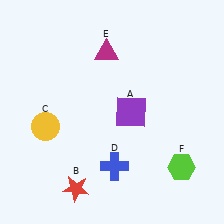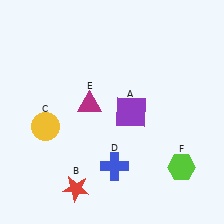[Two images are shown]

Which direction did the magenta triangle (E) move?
The magenta triangle (E) moved down.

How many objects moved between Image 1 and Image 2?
1 object moved between the two images.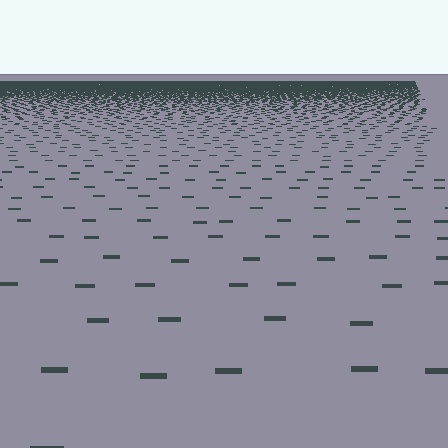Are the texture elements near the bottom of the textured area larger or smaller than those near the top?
Larger. Near the bottom, elements are closer to the viewer and appear at a bigger on-screen size.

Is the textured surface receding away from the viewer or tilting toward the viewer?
The surface is receding away from the viewer. Texture elements get smaller and denser toward the top.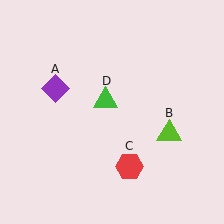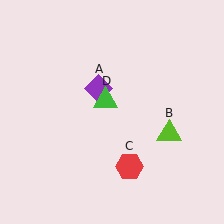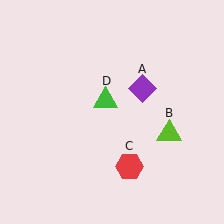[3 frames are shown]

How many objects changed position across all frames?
1 object changed position: purple diamond (object A).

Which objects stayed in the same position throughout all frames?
Lime triangle (object B) and red hexagon (object C) and green triangle (object D) remained stationary.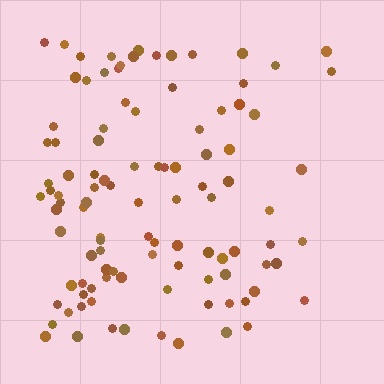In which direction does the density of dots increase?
From right to left, with the left side densest.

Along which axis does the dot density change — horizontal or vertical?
Horizontal.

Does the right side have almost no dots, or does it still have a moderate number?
Still a moderate number, just noticeably fewer than the left.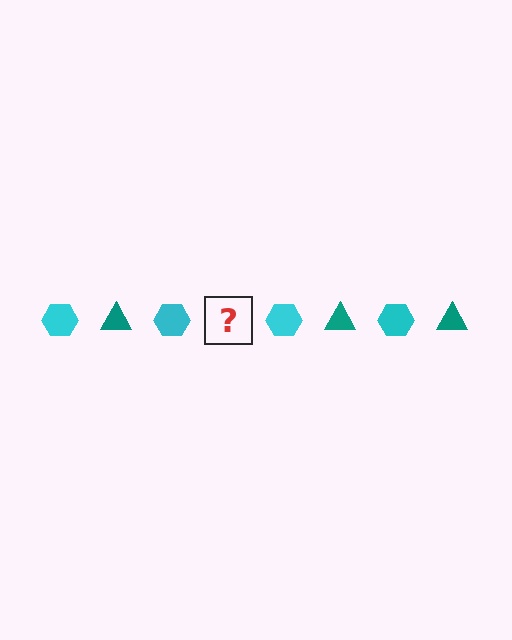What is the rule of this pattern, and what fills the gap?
The rule is that the pattern alternates between cyan hexagon and teal triangle. The gap should be filled with a teal triangle.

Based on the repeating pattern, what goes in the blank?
The blank should be a teal triangle.